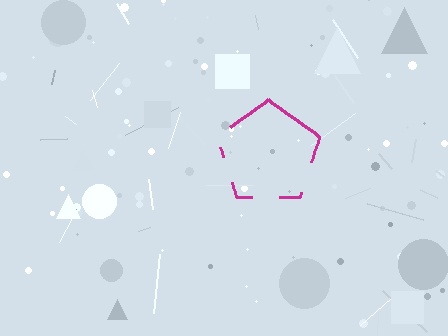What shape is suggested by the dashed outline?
The dashed outline suggests a pentagon.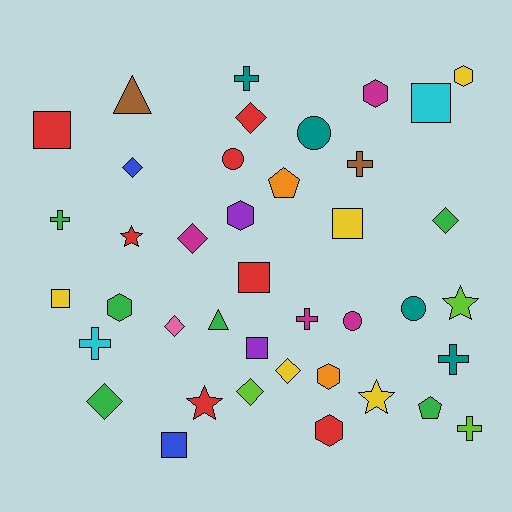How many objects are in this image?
There are 40 objects.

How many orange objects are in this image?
There are 2 orange objects.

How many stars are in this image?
There are 4 stars.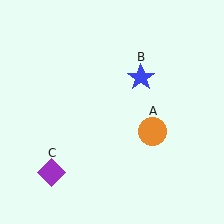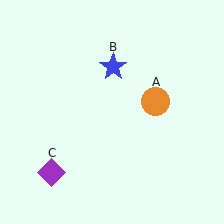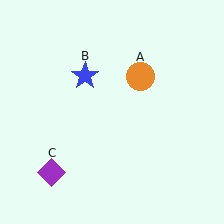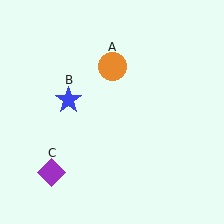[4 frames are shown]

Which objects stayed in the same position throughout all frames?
Purple diamond (object C) remained stationary.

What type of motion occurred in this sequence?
The orange circle (object A), blue star (object B) rotated counterclockwise around the center of the scene.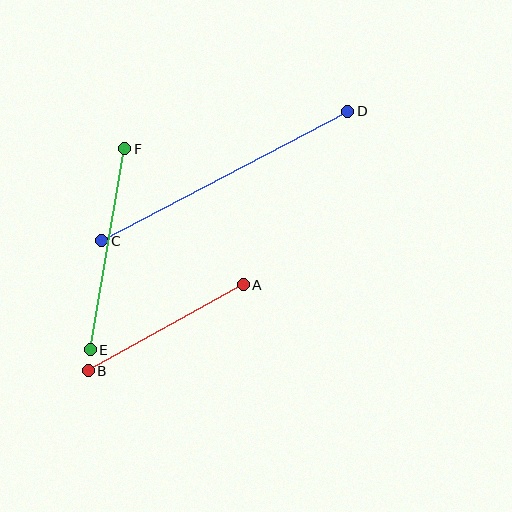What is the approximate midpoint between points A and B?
The midpoint is at approximately (166, 328) pixels.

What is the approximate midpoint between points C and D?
The midpoint is at approximately (225, 176) pixels.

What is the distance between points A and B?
The distance is approximately 177 pixels.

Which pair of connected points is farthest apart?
Points C and D are farthest apart.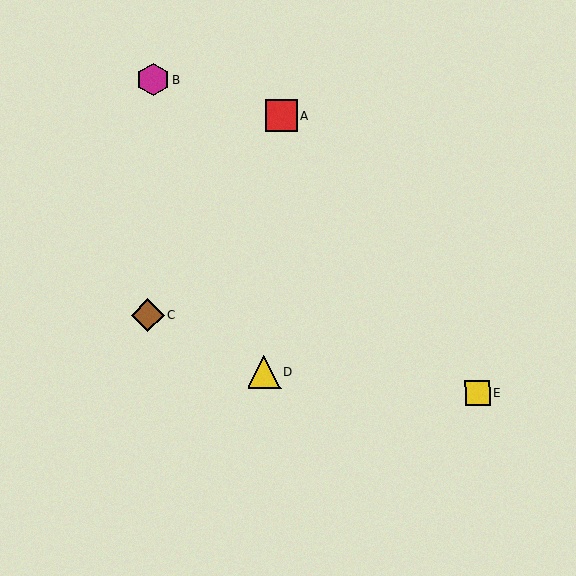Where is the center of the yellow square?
The center of the yellow square is at (477, 393).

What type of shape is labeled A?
Shape A is a red square.